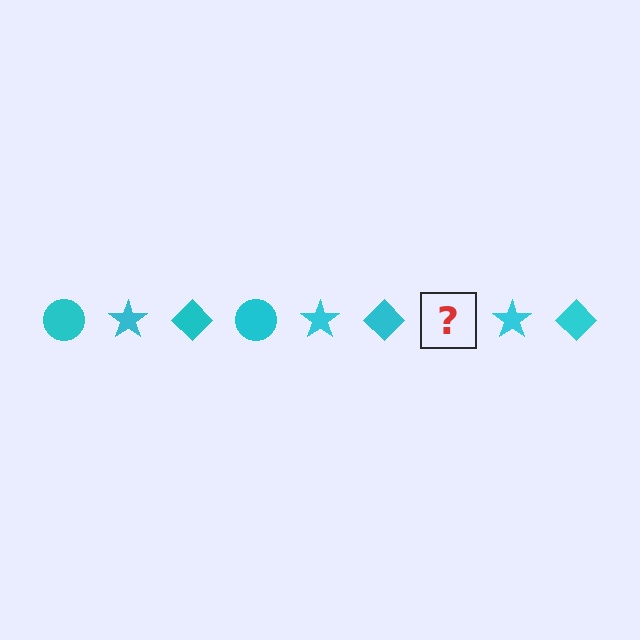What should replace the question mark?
The question mark should be replaced with a cyan circle.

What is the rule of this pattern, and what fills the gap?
The rule is that the pattern cycles through circle, star, diamond shapes in cyan. The gap should be filled with a cyan circle.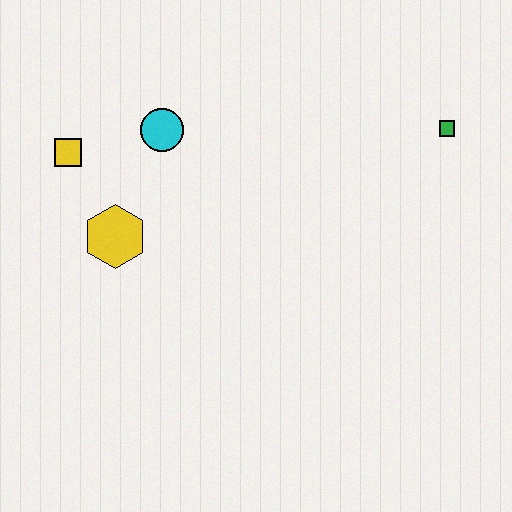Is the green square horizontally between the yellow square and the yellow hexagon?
No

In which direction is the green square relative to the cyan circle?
The green square is to the right of the cyan circle.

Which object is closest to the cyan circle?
The yellow square is closest to the cyan circle.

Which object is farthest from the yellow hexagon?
The green square is farthest from the yellow hexagon.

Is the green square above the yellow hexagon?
Yes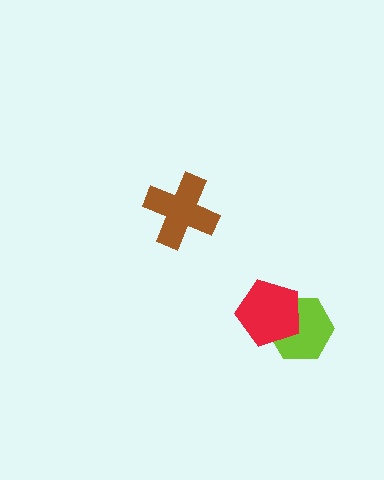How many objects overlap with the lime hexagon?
1 object overlaps with the lime hexagon.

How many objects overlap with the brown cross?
0 objects overlap with the brown cross.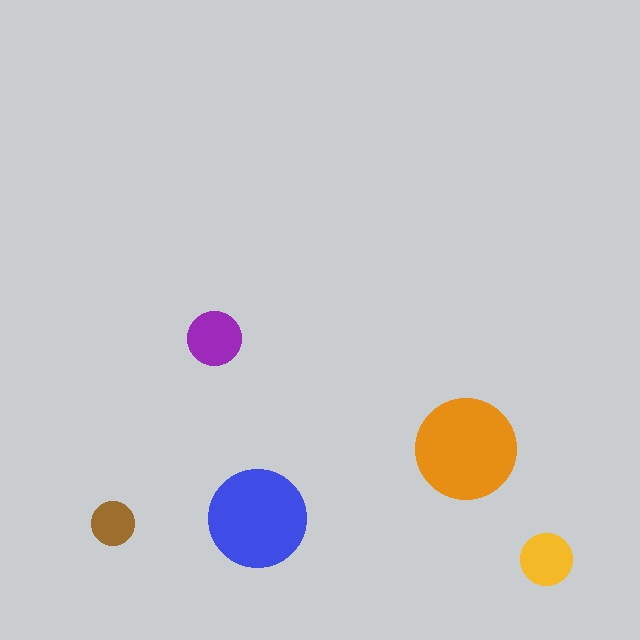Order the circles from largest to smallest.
the orange one, the blue one, the purple one, the yellow one, the brown one.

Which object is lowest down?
The yellow circle is bottommost.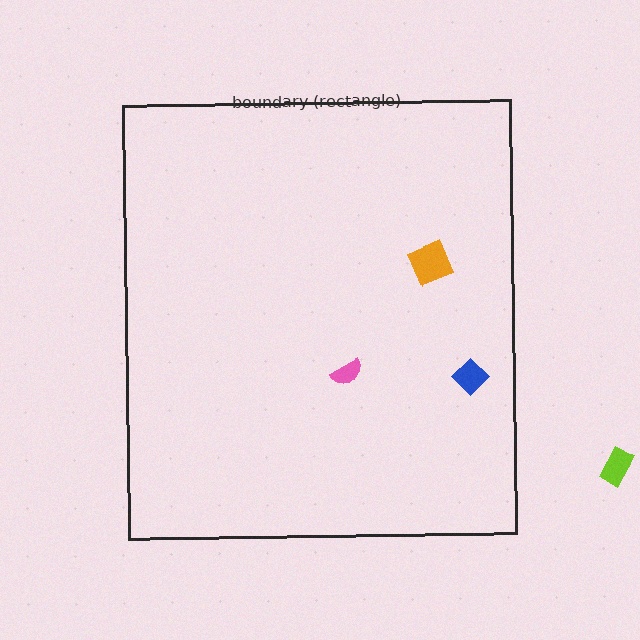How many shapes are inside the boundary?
3 inside, 1 outside.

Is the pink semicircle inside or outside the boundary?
Inside.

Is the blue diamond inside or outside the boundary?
Inside.